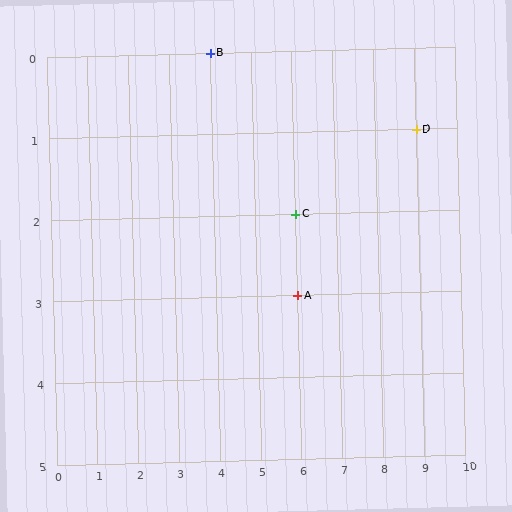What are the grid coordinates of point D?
Point D is at grid coordinates (9, 1).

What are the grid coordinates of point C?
Point C is at grid coordinates (6, 2).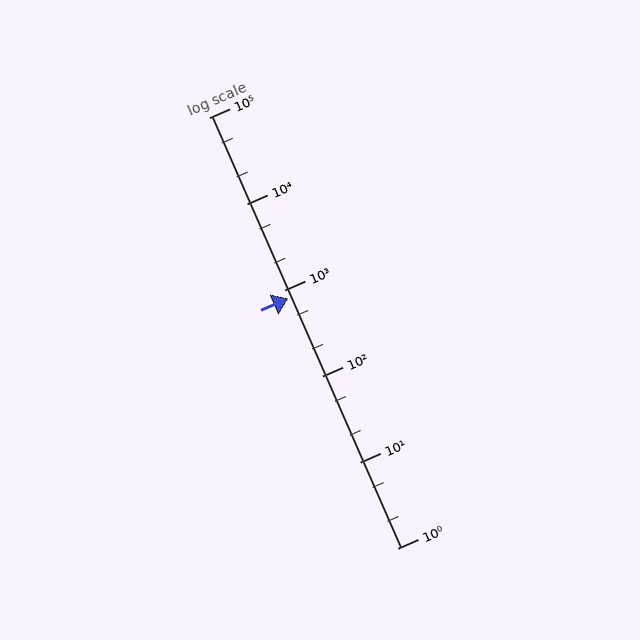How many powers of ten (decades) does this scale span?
The scale spans 5 decades, from 1 to 100000.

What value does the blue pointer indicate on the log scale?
The pointer indicates approximately 790.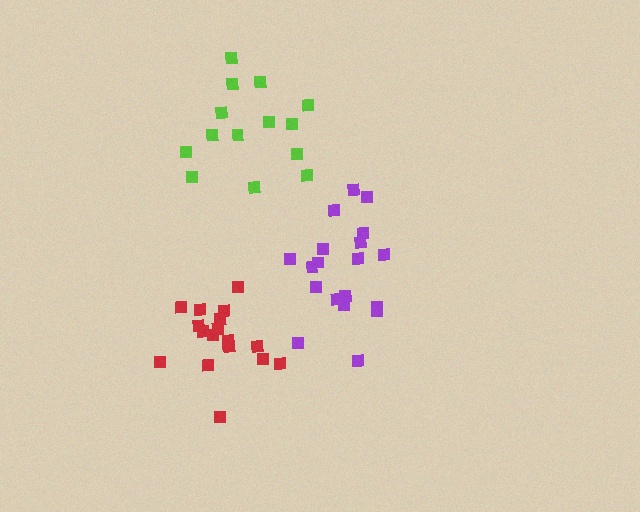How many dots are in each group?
Group 1: 19 dots, Group 2: 18 dots, Group 3: 14 dots (51 total).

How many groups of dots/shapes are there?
There are 3 groups.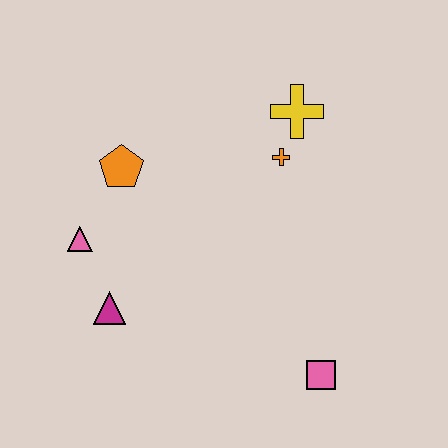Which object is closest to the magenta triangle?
The pink triangle is closest to the magenta triangle.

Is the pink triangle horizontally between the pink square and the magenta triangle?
No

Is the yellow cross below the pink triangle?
No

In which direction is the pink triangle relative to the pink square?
The pink triangle is to the left of the pink square.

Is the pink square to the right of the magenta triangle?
Yes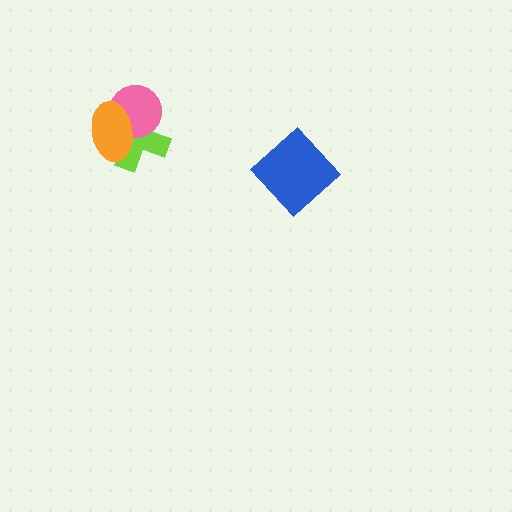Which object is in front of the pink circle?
The orange ellipse is in front of the pink circle.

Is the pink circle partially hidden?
Yes, it is partially covered by another shape.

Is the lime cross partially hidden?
Yes, it is partially covered by another shape.